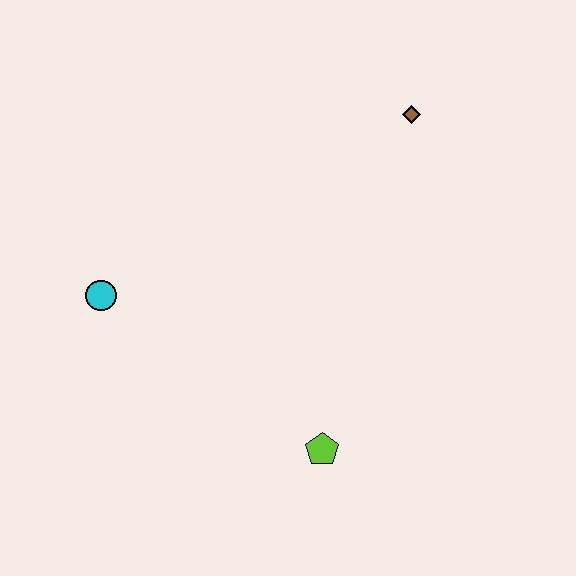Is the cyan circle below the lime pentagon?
No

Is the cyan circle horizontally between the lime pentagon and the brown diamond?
No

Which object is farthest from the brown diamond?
The cyan circle is farthest from the brown diamond.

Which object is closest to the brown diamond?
The lime pentagon is closest to the brown diamond.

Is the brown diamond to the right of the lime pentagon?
Yes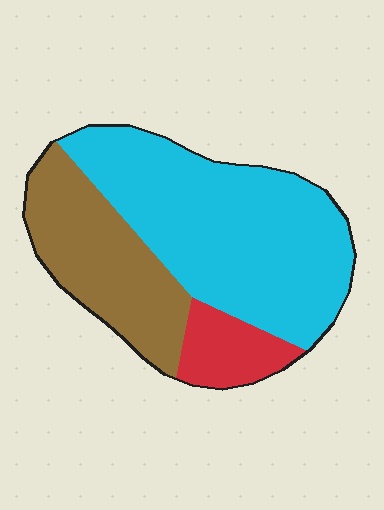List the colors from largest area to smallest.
From largest to smallest: cyan, brown, red.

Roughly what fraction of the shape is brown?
Brown covers 30% of the shape.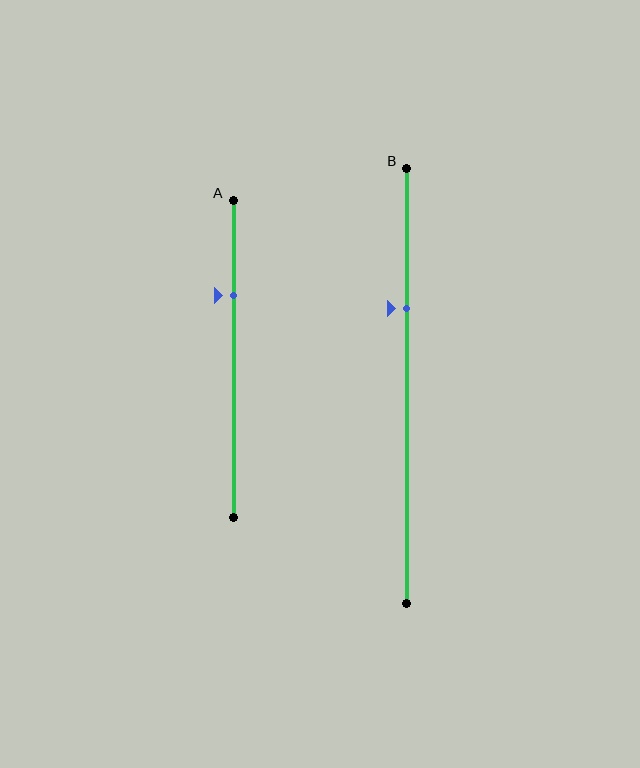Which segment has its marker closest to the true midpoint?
Segment B has its marker closest to the true midpoint.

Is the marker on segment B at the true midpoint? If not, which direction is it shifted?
No, the marker on segment B is shifted upward by about 18% of the segment length.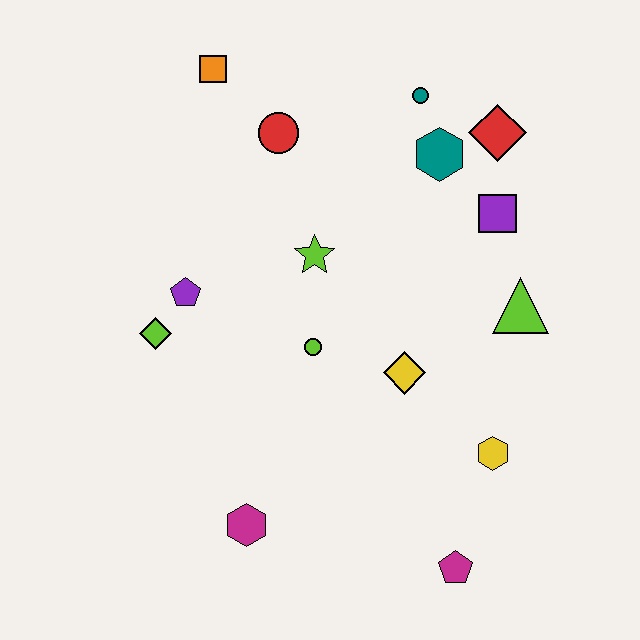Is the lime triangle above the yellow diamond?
Yes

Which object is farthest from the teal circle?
The magenta pentagon is farthest from the teal circle.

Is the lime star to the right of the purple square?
No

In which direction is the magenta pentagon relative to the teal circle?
The magenta pentagon is below the teal circle.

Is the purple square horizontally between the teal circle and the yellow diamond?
No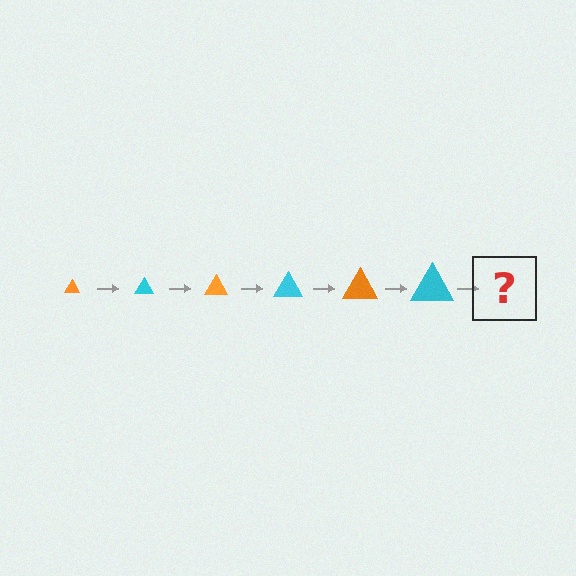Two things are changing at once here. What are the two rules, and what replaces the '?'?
The two rules are that the triangle grows larger each step and the color cycles through orange and cyan. The '?' should be an orange triangle, larger than the previous one.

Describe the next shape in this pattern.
It should be an orange triangle, larger than the previous one.